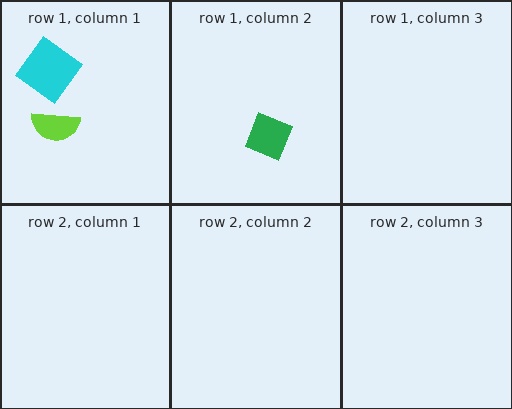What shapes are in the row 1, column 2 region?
The green diamond.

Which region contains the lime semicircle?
The row 1, column 1 region.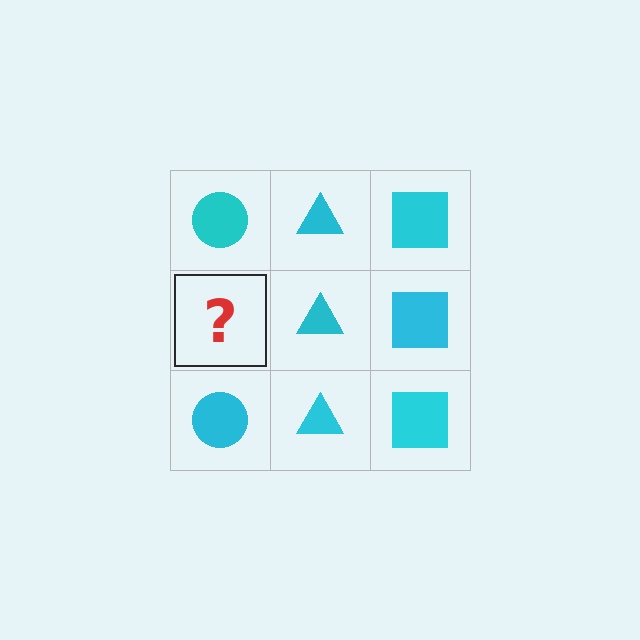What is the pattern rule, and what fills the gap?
The rule is that each column has a consistent shape. The gap should be filled with a cyan circle.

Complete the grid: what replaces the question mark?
The question mark should be replaced with a cyan circle.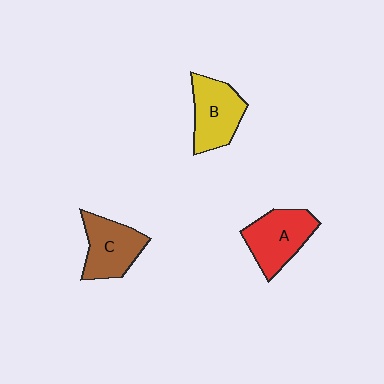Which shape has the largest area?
Shape A (red).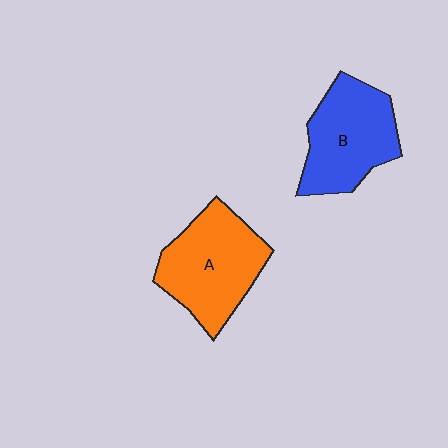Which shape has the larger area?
Shape A (orange).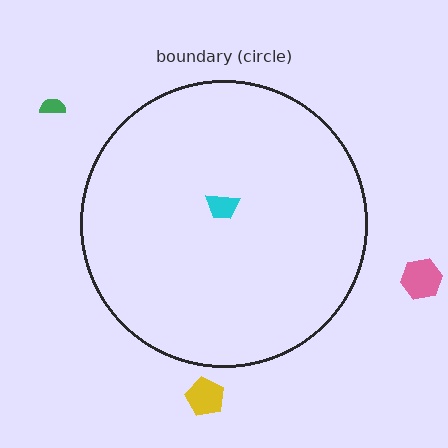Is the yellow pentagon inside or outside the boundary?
Outside.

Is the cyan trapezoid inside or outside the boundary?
Inside.